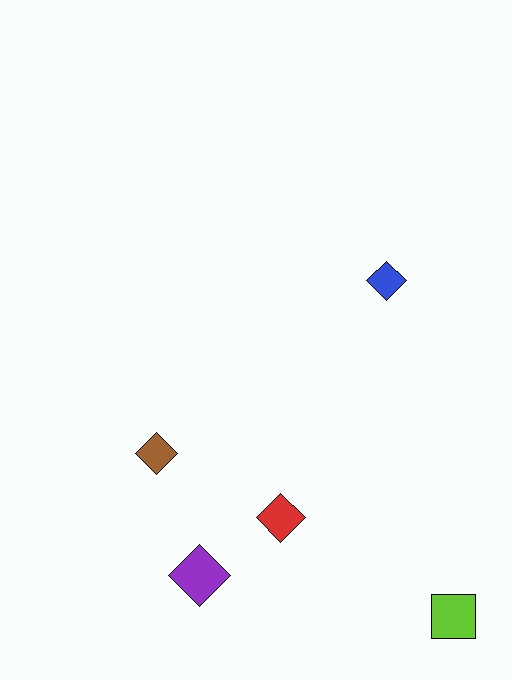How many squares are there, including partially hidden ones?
There is 1 square.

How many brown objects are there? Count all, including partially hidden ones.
There is 1 brown object.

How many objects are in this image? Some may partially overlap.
There are 5 objects.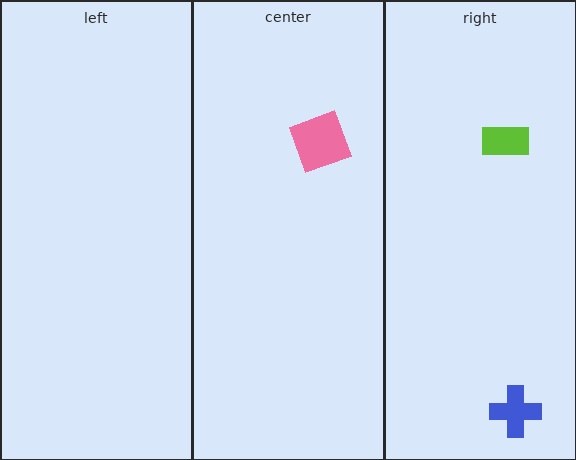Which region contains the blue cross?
The right region.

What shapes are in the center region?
The pink square.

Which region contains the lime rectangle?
The right region.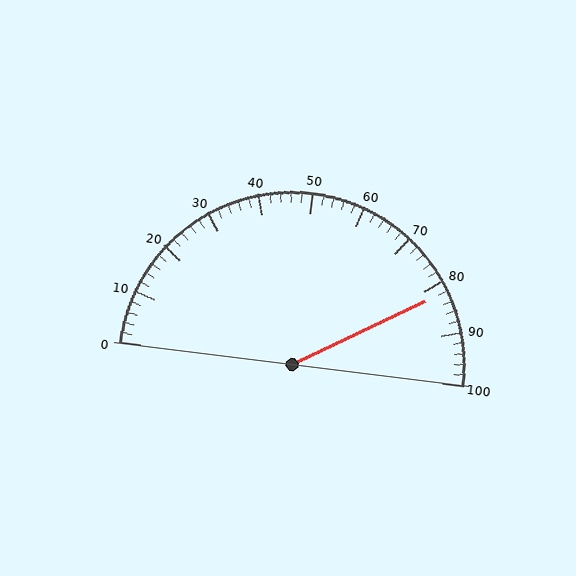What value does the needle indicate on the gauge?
The needle indicates approximately 82.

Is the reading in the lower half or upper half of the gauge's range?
The reading is in the upper half of the range (0 to 100).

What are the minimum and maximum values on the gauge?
The gauge ranges from 0 to 100.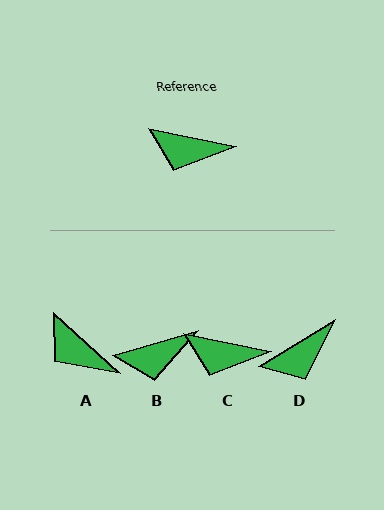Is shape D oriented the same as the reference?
No, it is off by about 43 degrees.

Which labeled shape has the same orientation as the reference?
C.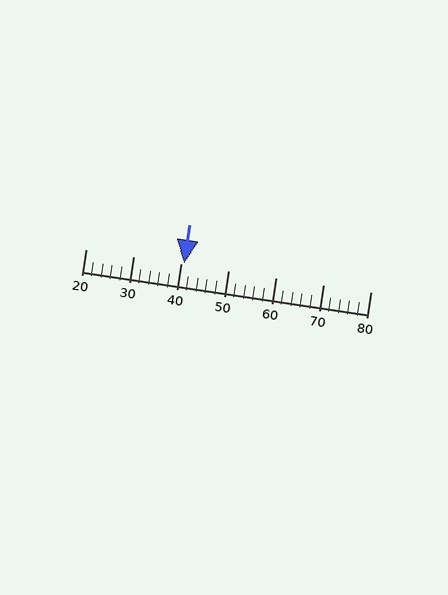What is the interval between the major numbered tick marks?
The major tick marks are spaced 10 units apart.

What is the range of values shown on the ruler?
The ruler shows values from 20 to 80.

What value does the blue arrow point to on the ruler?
The blue arrow points to approximately 41.